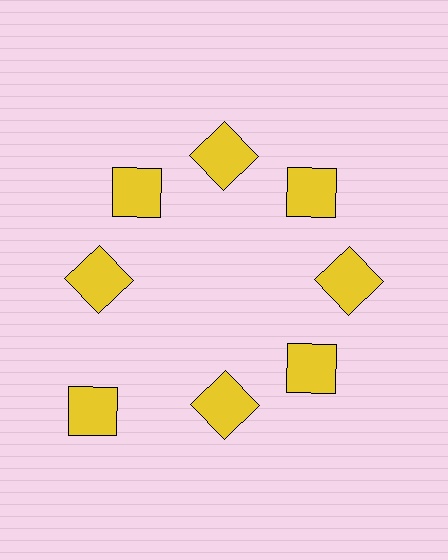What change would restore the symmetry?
The symmetry would be restored by moving it inward, back onto the ring so that all 8 squares sit at equal angles and equal distance from the center.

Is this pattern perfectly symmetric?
No. The 8 yellow squares are arranged in a ring, but one element near the 8 o'clock position is pushed outward from the center, breaking the 8-fold rotational symmetry.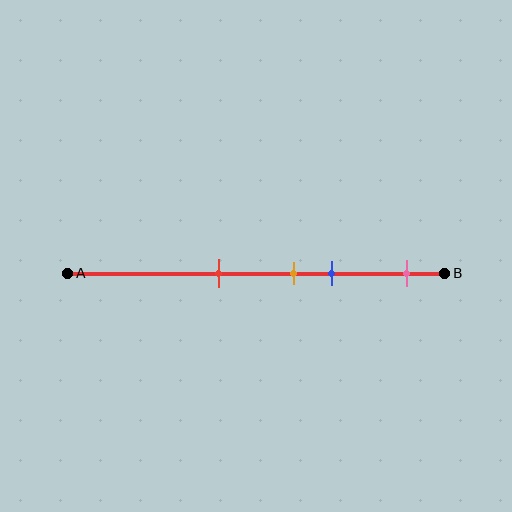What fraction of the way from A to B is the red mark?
The red mark is approximately 40% (0.4) of the way from A to B.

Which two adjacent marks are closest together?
The orange and blue marks are the closest adjacent pair.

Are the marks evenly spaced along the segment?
No, the marks are not evenly spaced.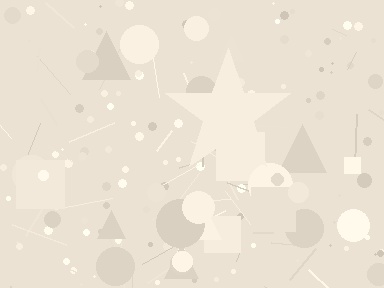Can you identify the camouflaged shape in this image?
The camouflaged shape is a star.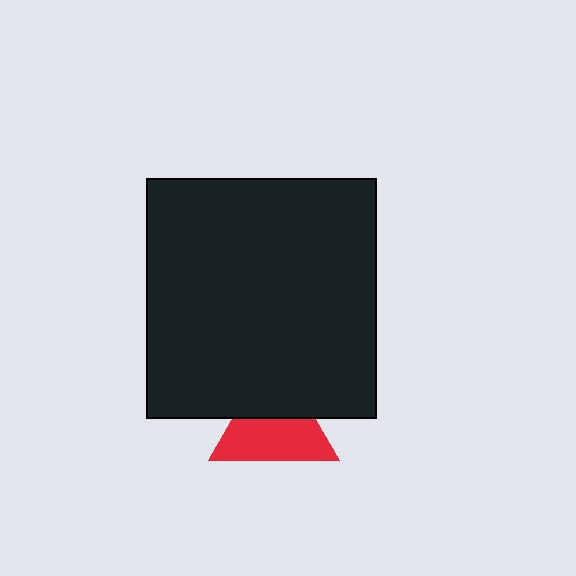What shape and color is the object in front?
The object in front is a black rectangle.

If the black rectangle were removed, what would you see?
You would see the complete red triangle.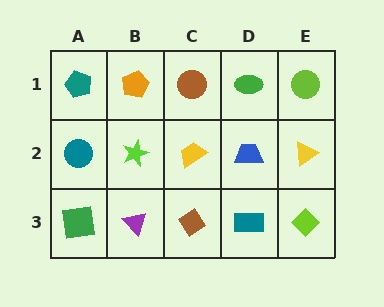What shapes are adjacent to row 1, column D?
A blue trapezoid (row 2, column D), a brown circle (row 1, column C), a lime circle (row 1, column E).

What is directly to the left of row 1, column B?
A teal pentagon.